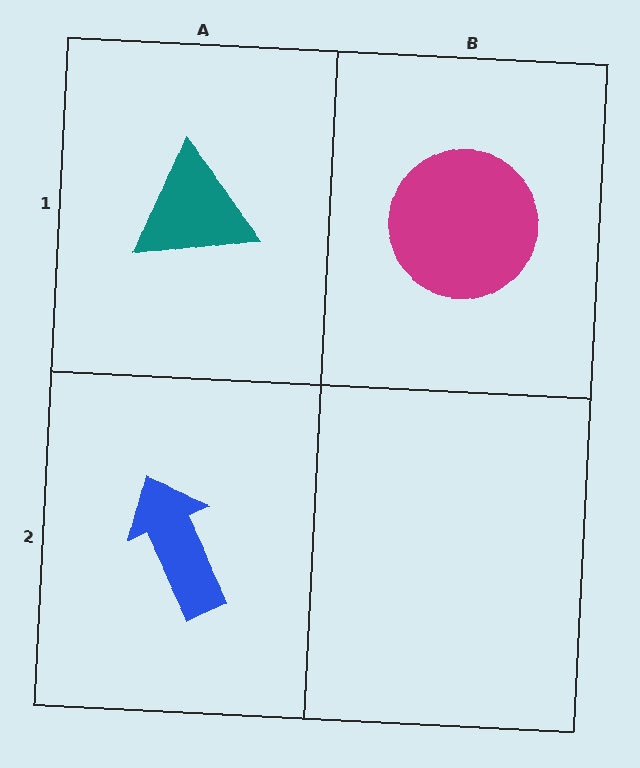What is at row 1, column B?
A magenta circle.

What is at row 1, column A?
A teal triangle.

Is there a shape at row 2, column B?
No, that cell is empty.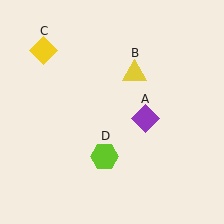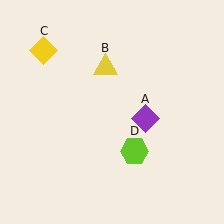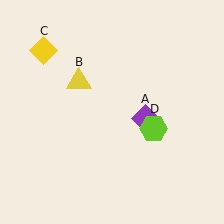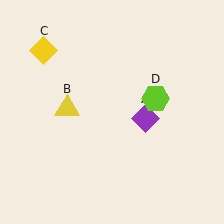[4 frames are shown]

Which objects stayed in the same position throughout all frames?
Purple diamond (object A) and yellow diamond (object C) remained stationary.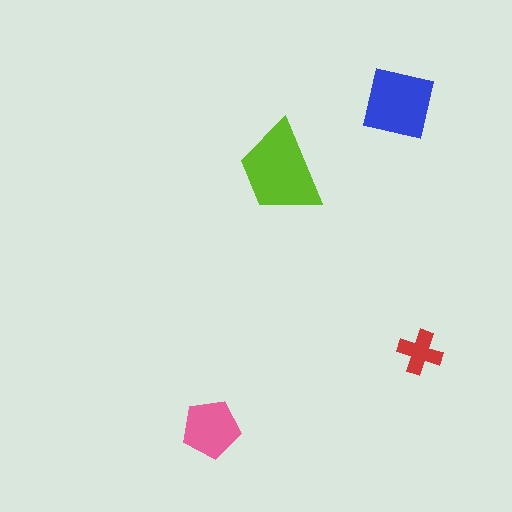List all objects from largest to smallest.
The lime trapezoid, the blue square, the pink pentagon, the red cross.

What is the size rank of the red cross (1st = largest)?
4th.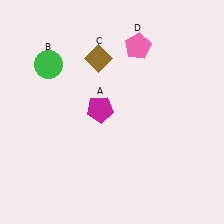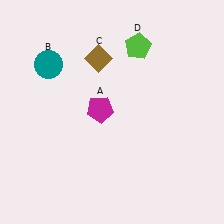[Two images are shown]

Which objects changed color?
B changed from green to teal. D changed from pink to lime.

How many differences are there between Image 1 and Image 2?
There are 2 differences between the two images.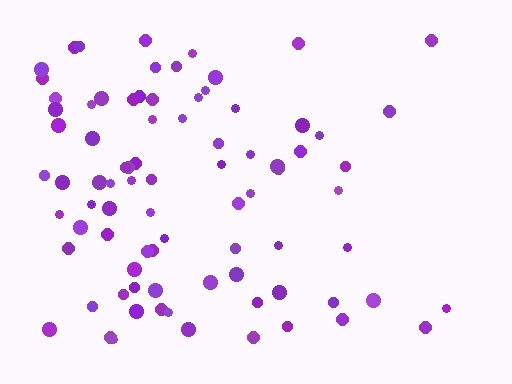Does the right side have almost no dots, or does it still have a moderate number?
Still a moderate number, just noticeably fewer than the left.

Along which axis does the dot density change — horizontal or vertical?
Horizontal.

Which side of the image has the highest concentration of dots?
The left.